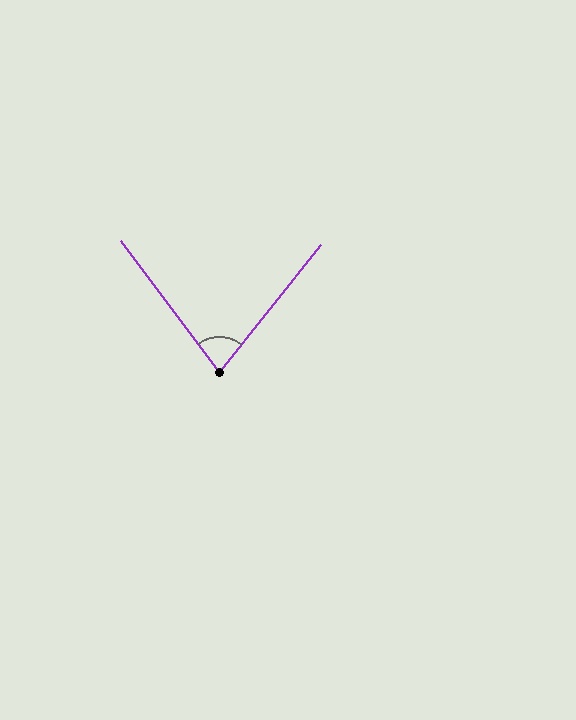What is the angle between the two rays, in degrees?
Approximately 75 degrees.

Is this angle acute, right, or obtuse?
It is acute.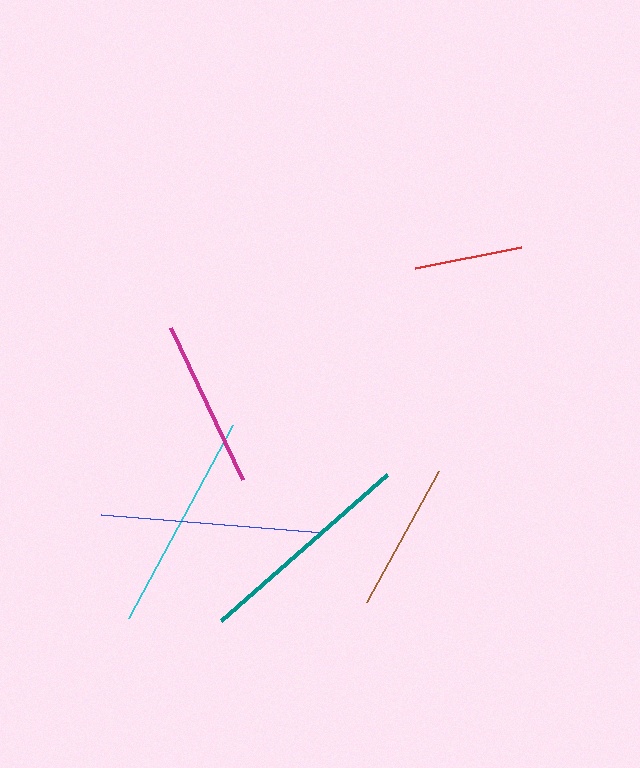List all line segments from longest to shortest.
From longest to shortest: blue, teal, cyan, magenta, brown, red.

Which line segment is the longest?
The blue line is the longest at approximately 223 pixels.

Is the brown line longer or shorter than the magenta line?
The magenta line is longer than the brown line.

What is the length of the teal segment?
The teal segment is approximately 220 pixels long.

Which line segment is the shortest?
The red line is the shortest at approximately 108 pixels.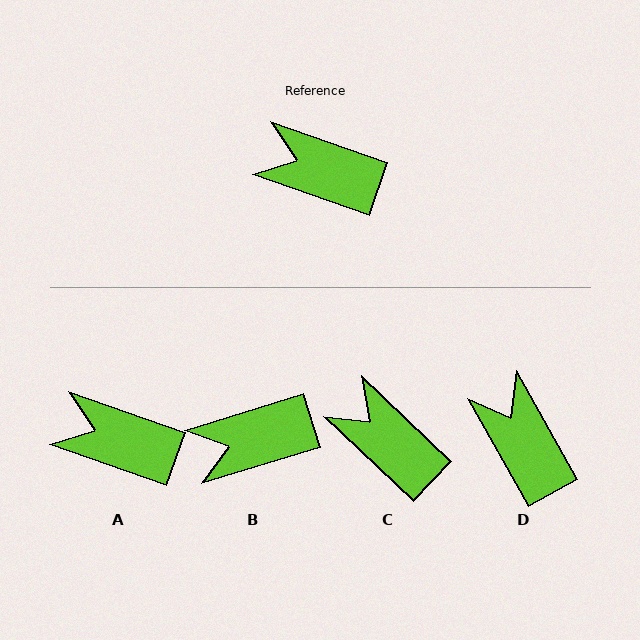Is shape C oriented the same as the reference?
No, it is off by about 24 degrees.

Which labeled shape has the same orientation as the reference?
A.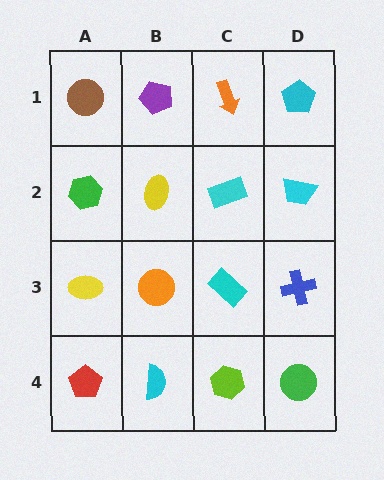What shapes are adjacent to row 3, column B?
A yellow ellipse (row 2, column B), a cyan semicircle (row 4, column B), a yellow ellipse (row 3, column A), a cyan rectangle (row 3, column C).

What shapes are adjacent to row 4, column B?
An orange circle (row 3, column B), a red pentagon (row 4, column A), a lime hexagon (row 4, column C).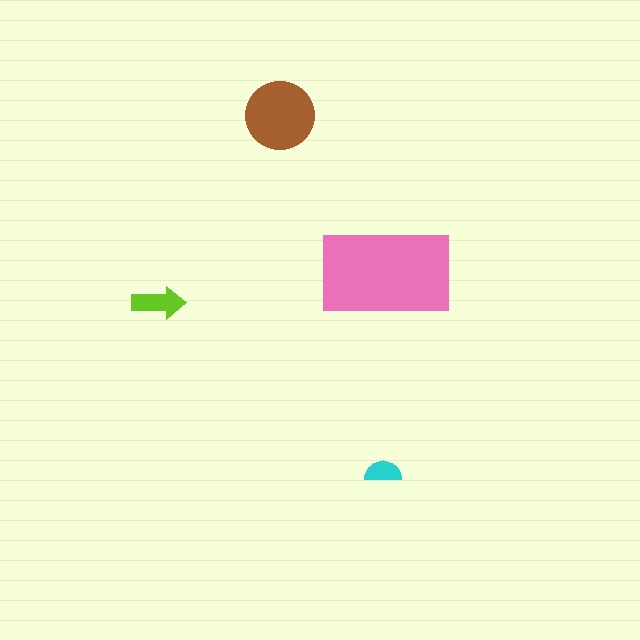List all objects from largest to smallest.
The pink rectangle, the brown circle, the lime arrow, the cyan semicircle.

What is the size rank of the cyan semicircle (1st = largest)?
4th.